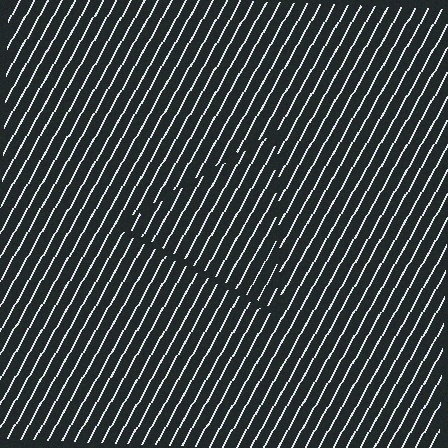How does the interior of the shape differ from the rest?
The interior of the shape contains the same grating, shifted by half a period — the contour is defined by the phase discontinuity where line-ends from the inner and outer gratings abut.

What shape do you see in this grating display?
An illusory triangle. The interior of the shape contains the same grating, shifted by half a period — the contour is defined by the phase discontinuity where line-ends from the inner and outer gratings abut.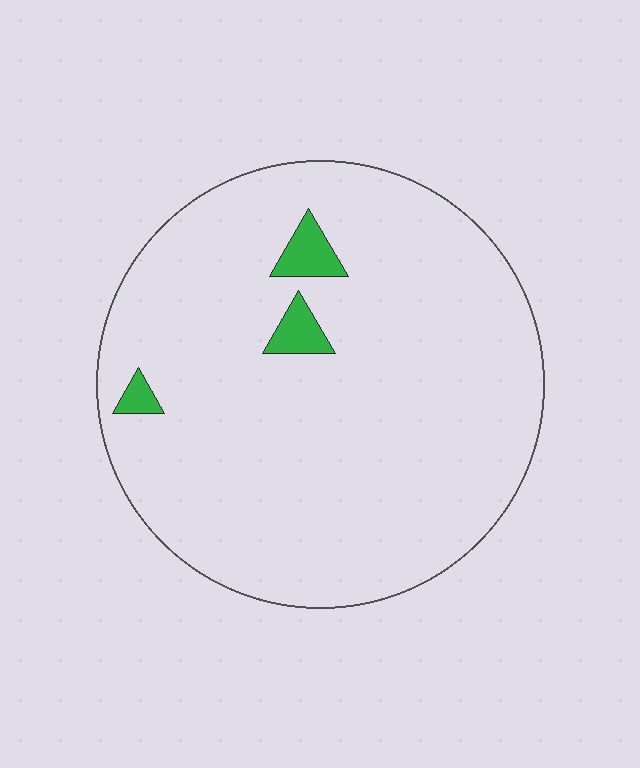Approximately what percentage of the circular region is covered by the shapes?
Approximately 5%.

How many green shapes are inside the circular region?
3.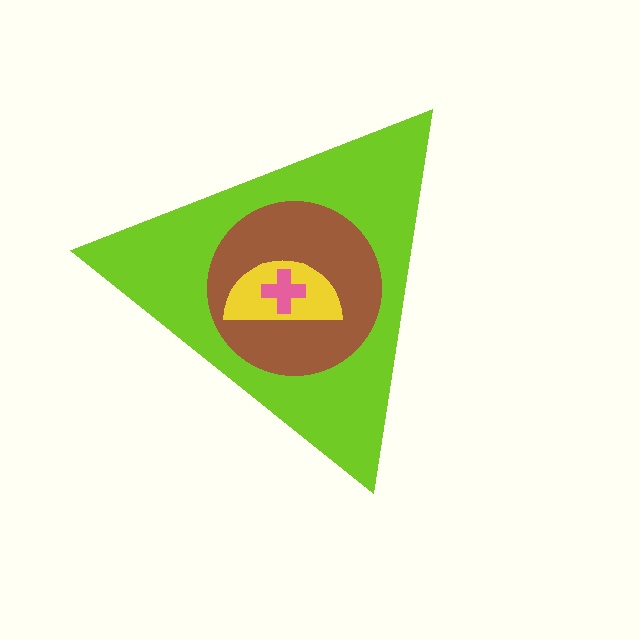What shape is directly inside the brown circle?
The yellow semicircle.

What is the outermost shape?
The lime triangle.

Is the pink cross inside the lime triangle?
Yes.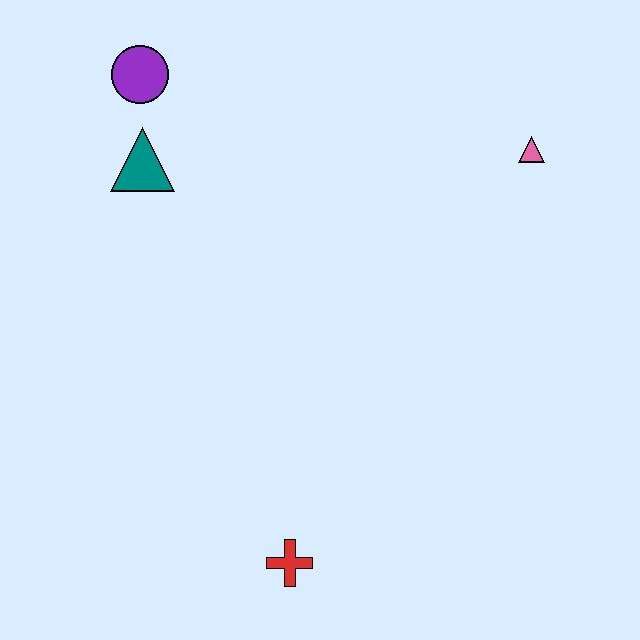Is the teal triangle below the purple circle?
Yes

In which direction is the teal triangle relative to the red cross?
The teal triangle is above the red cross.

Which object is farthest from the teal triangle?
The red cross is farthest from the teal triangle.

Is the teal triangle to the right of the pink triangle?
No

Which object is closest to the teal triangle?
The purple circle is closest to the teal triangle.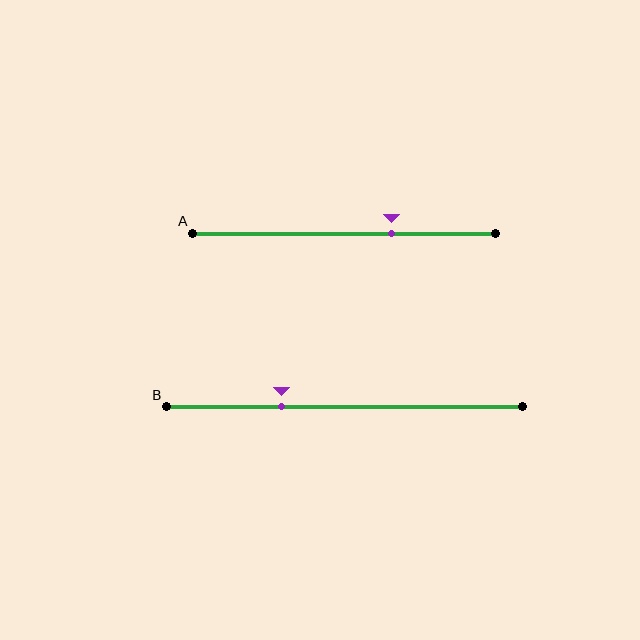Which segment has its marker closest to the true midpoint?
Segment A has its marker closest to the true midpoint.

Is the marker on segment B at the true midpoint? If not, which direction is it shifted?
No, the marker on segment B is shifted to the left by about 18% of the segment length.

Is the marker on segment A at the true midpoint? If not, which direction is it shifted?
No, the marker on segment A is shifted to the right by about 16% of the segment length.